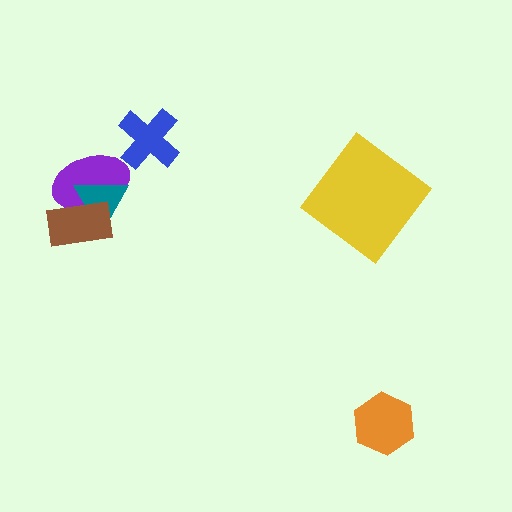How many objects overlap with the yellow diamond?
0 objects overlap with the yellow diamond.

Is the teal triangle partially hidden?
Yes, it is partially covered by another shape.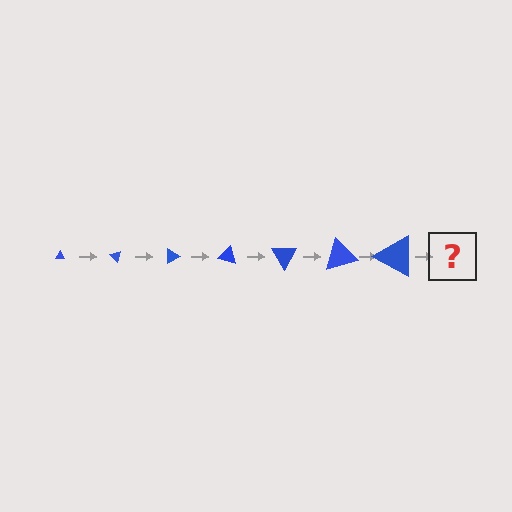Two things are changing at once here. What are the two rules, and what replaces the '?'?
The two rules are that the triangle grows larger each step and it rotates 45 degrees each step. The '?' should be a triangle, larger than the previous one and rotated 315 degrees from the start.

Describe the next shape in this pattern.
It should be a triangle, larger than the previous one and rotated 315 degrees from the start.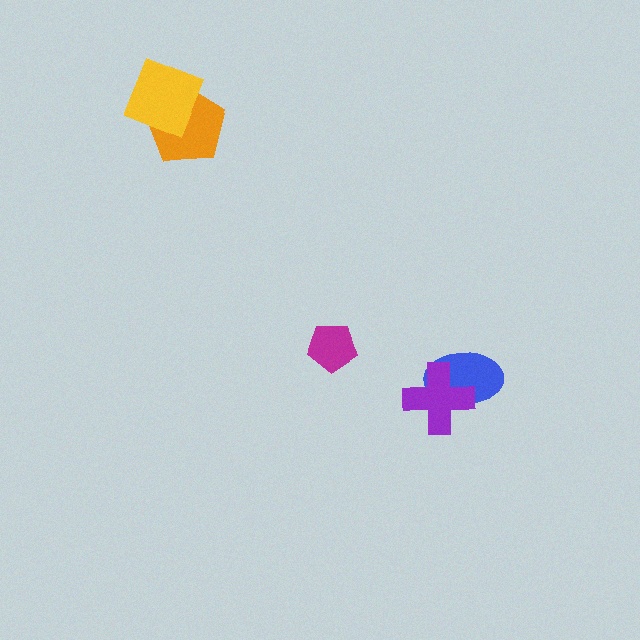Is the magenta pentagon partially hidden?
No, no other shape covers it.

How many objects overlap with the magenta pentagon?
0 objects overlap with the magenta pentagon.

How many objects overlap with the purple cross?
1 object overlaps with the purple cross.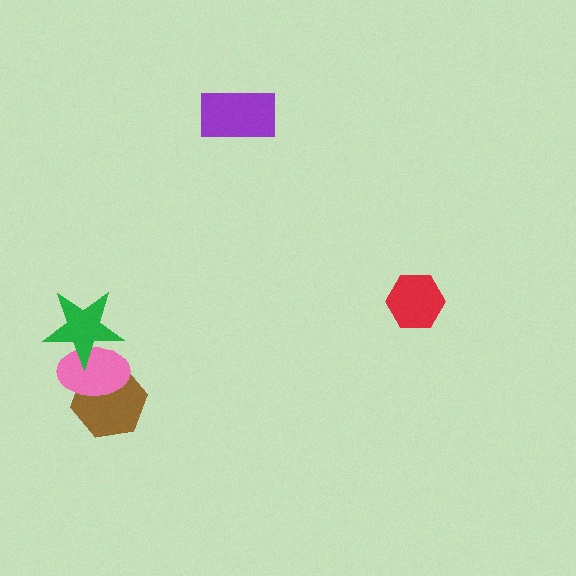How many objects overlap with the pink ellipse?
2 objects overlap with the pink ellipse.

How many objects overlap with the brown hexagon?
1 object overlaps with the brown hexagon.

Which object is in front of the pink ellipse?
The green star is in front of the pink ellipse.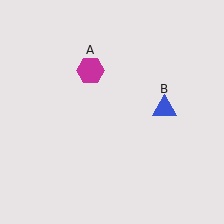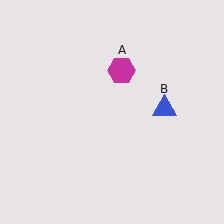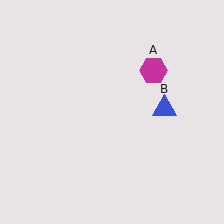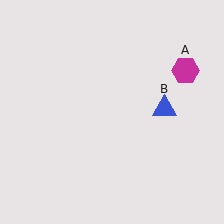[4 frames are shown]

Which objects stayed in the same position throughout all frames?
Blue triangle (object B) remained stationary.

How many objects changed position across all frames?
1 object changed position: magenta hexagon (object A).